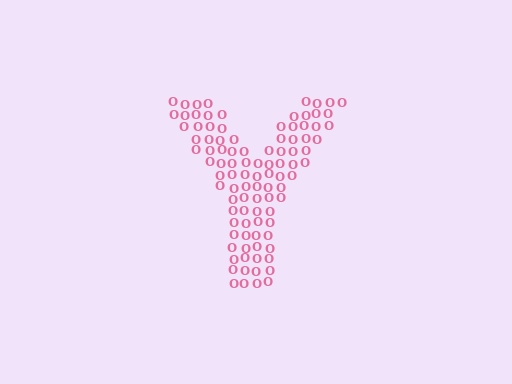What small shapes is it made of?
It is made of small letter O's.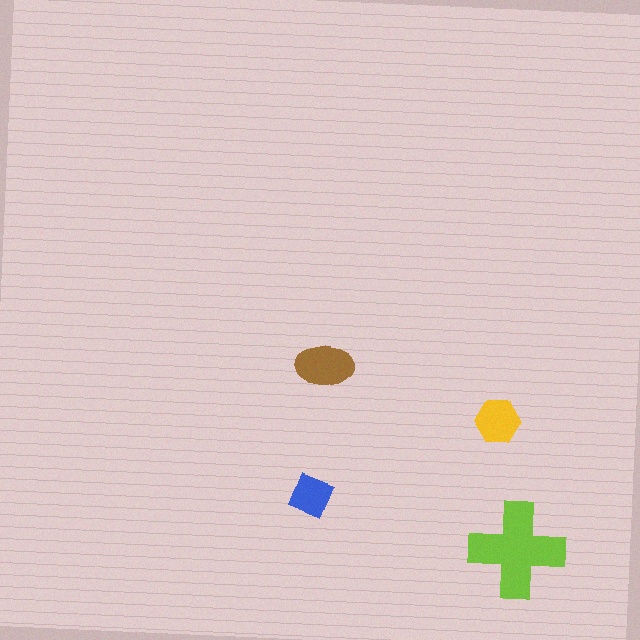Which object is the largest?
The lime cross.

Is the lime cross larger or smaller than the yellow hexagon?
Larger.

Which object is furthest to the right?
The lime cross is rightmost.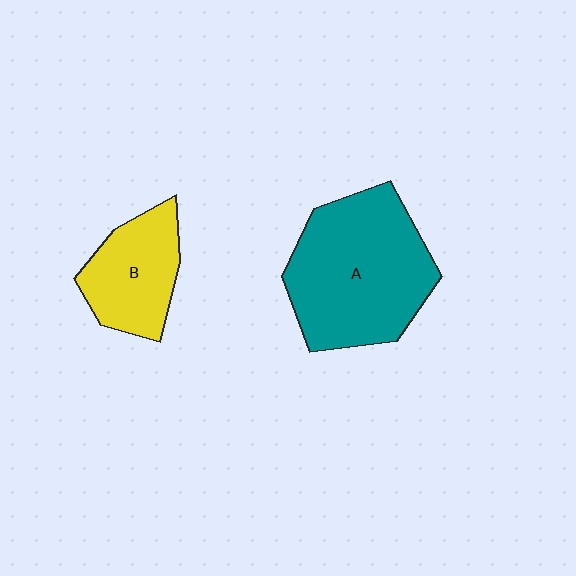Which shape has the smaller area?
Shape B (yellow).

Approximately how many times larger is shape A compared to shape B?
Approximately 1.9 times.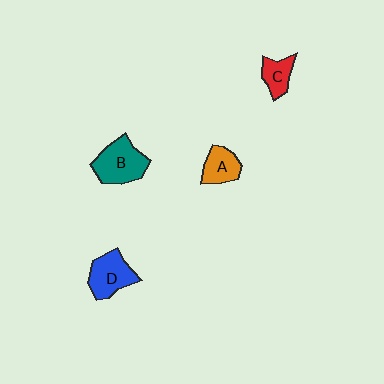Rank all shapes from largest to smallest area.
From largest to smallest: B (teal), D (blue), A (orange), C (red).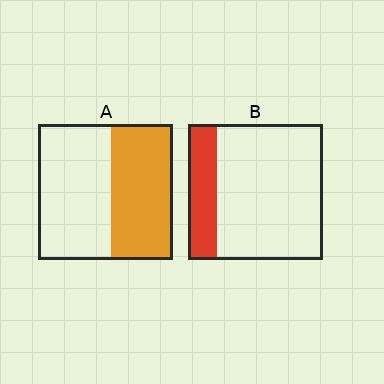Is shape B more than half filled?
No.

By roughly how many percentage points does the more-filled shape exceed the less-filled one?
By roughly 25 percentage points (A over B).